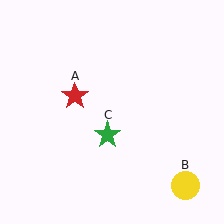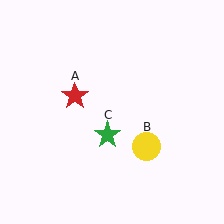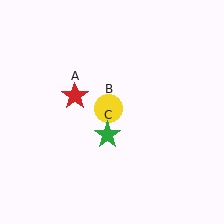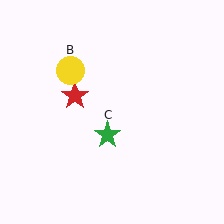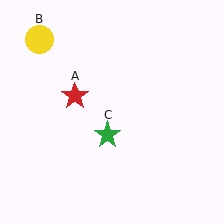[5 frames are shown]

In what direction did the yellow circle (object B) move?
The yellow circle (object B) moved up and to the left.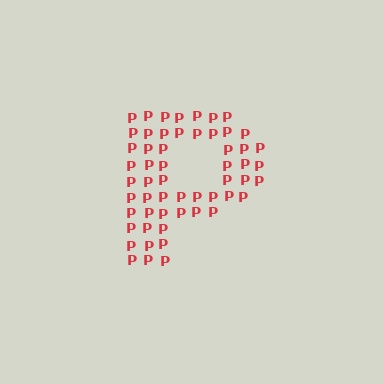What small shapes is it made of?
It is made of small letter P's.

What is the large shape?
The large shape is the letter P.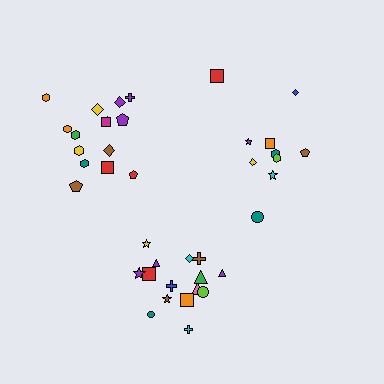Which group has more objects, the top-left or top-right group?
The top-left group.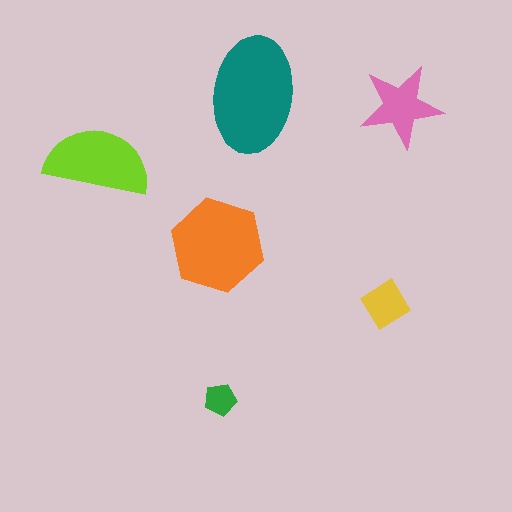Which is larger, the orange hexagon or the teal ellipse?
The teal ellipse.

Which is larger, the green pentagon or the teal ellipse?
The teal ellipse.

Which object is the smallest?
The green pentagon.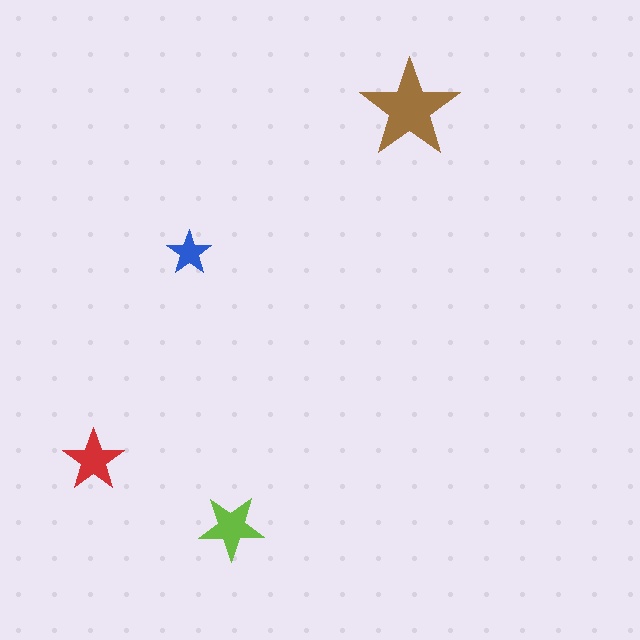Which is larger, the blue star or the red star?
The red one.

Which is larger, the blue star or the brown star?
The brown one.